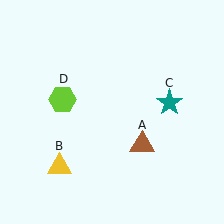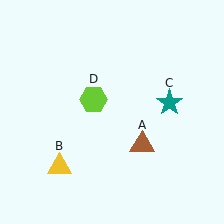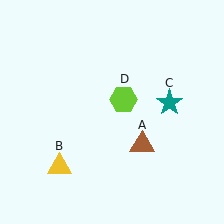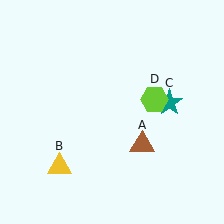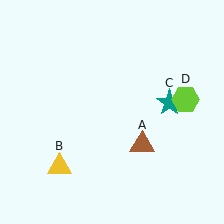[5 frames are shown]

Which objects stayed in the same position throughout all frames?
Brown triangle (object A) and yellow triangle (object B) and teal star (object C) remained stationary.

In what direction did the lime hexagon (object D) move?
The lime hexagon (object D) moved right.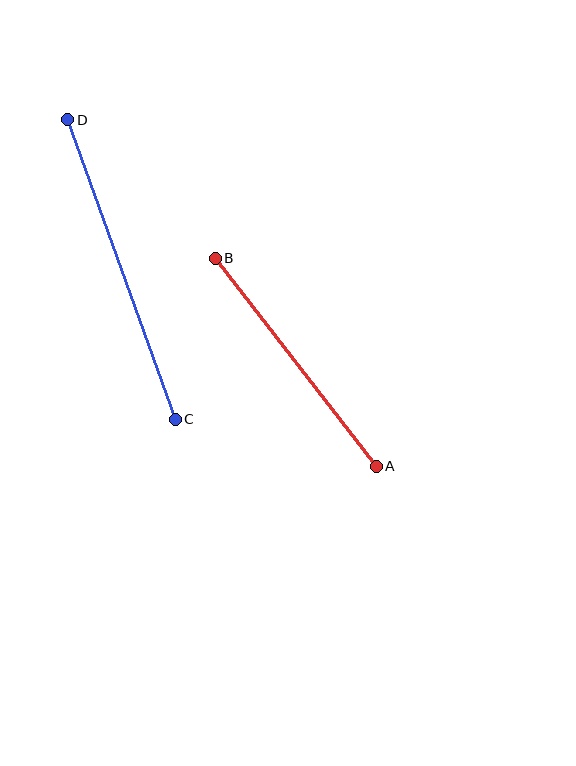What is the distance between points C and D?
The distance is approximately 318 pixels.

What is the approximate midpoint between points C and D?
The midpoint is at approximately (122, 269) pixels.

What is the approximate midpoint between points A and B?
The midpoint is at approximately (296, 362) pixels.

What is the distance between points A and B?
The distance is approximately 263 pixels.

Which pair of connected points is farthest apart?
Points C and D are farthest apart.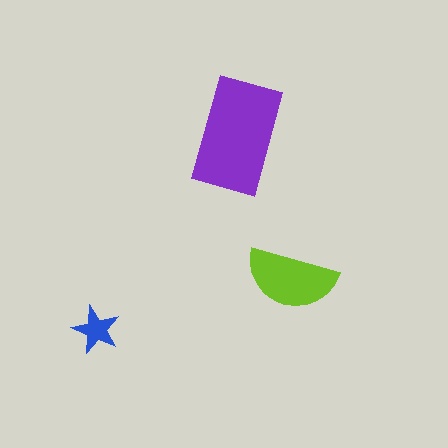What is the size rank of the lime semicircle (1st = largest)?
2nd.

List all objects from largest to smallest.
The purple rectangle, the lime semicircle, the blue star.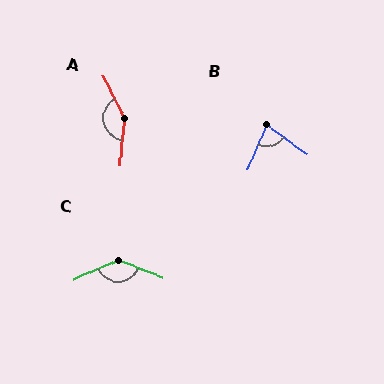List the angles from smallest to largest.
B (77°), C (134°), A (147°).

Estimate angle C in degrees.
Approximately 134 degrees.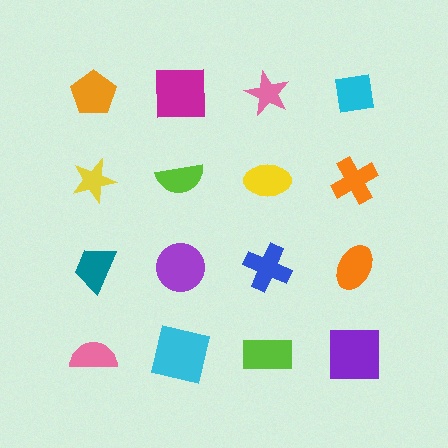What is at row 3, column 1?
A teal trapezoid.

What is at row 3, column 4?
An orange ellipse.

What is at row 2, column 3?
A yellow ellipse.